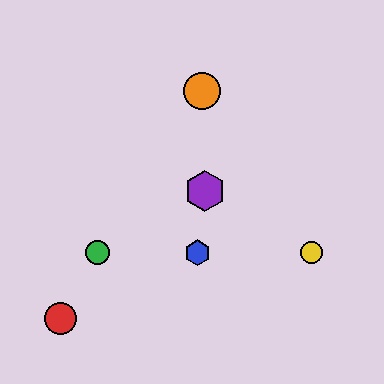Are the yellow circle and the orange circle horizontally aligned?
No, the yellow circle is at y≈253 and the orange circle is at y≈91.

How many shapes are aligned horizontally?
3 shapes (the blue hexagon, the green circle, the yellow circle) are aligned horizontally.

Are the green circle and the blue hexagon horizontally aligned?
Yes, both are at y≈253.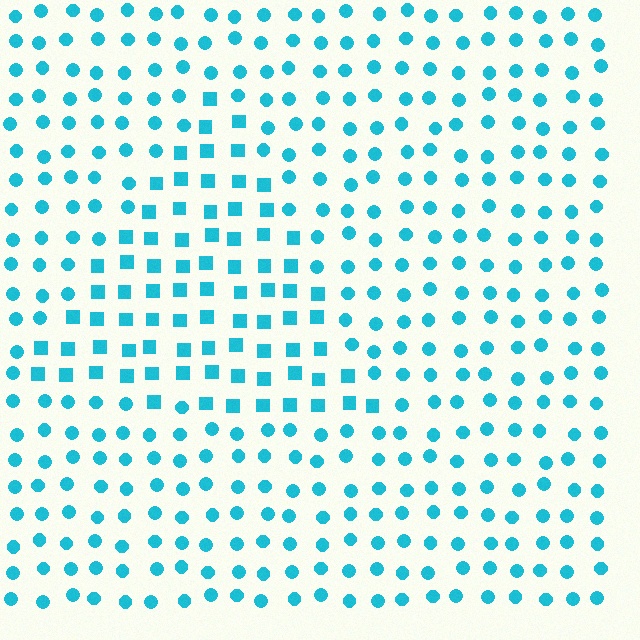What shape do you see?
I see a triangle.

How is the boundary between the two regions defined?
The boundary is defined by a change in element shape: squares inside vs. circles outside. All elements share the same color and spacing.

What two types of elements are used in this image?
The image uses squares inside the triangle region and circles outside it.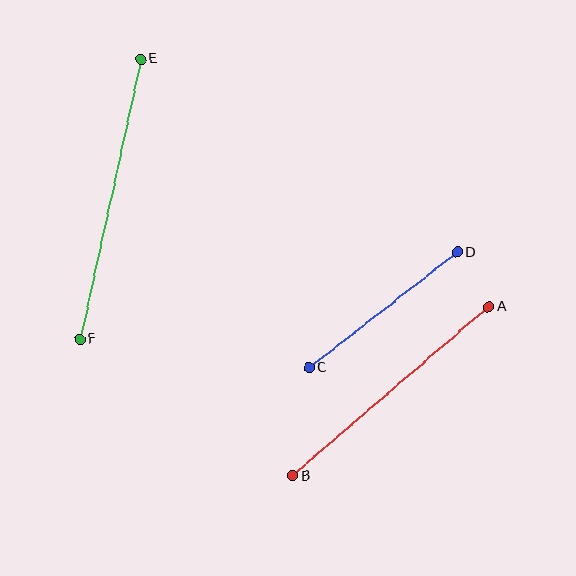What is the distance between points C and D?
The distance is approximately 188 pixels.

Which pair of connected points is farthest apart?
Points E and F are farthest apart.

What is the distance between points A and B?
The distance is approximately 258 pixels.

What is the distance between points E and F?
The distance is approximately 287 pixels.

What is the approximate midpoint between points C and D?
The midpoint is at approximately (383, 310) pixels.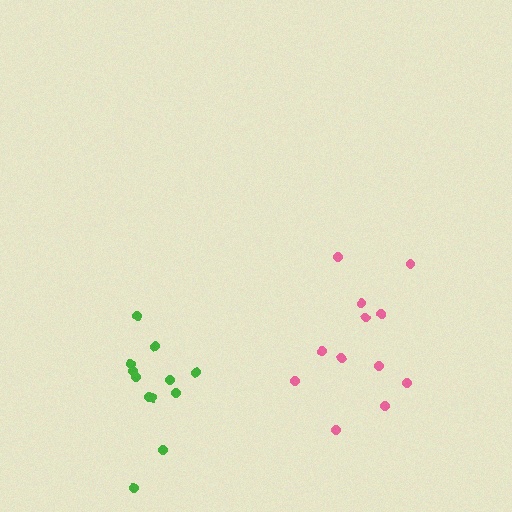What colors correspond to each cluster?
The clusters are colored: pink, green.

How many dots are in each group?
Group 1: 12 dots, Group 2: 12 dots (24 total).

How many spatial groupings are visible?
There are 2 spatial groupings.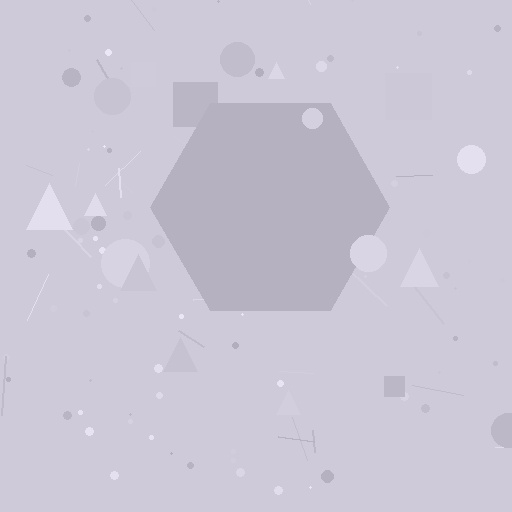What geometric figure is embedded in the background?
A hexagon is embedded in the background.